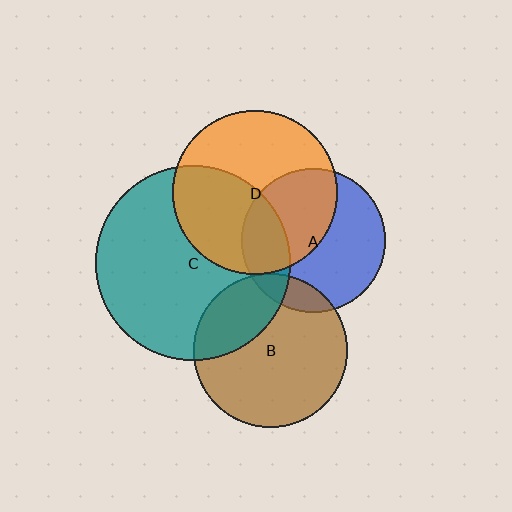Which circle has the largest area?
Circle C (teal).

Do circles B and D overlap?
Yes.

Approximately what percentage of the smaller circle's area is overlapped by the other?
Approximately 5%.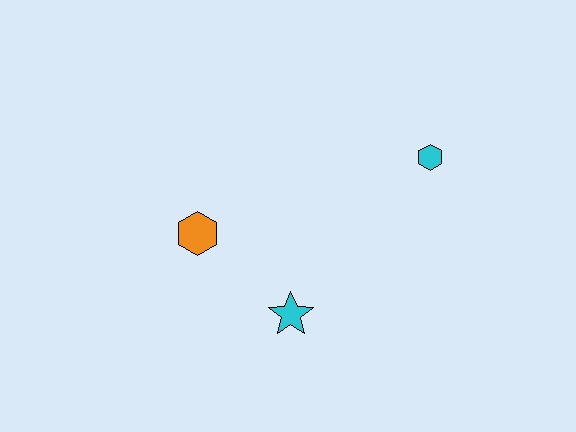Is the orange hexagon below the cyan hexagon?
Yes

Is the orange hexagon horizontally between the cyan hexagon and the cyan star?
No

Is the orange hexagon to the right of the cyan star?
No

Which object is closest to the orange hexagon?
The cyan star is closest to the orange hexagon.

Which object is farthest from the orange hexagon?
The cyan hexagon is farthest from the orange hexagon.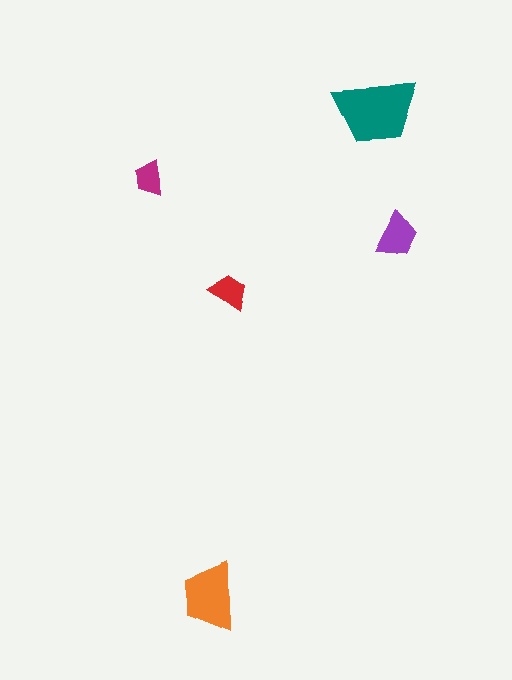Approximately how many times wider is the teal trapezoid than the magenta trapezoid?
About 2.5 times wider.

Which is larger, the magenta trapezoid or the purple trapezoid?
The purple one.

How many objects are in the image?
There are 5 objects in the image.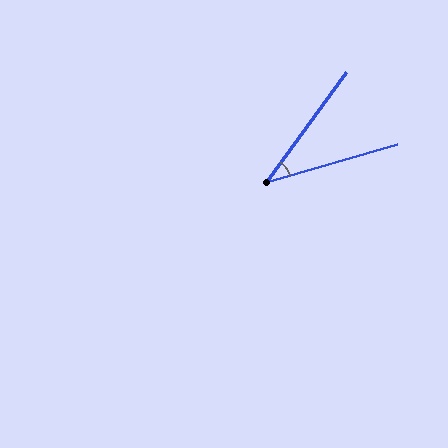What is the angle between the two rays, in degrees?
Approximately 38 degrees.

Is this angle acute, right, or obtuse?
It is acute.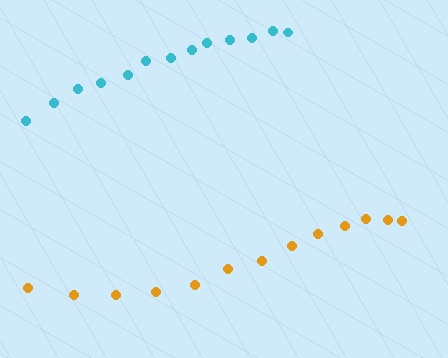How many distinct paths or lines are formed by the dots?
There are 2 distinct paths.